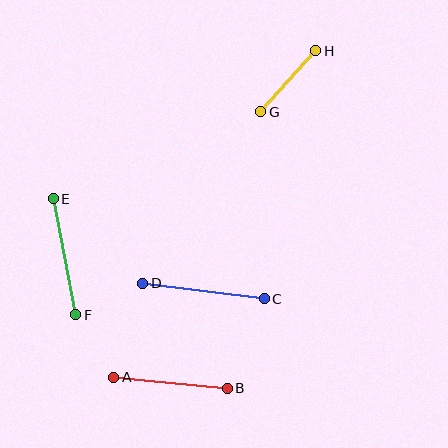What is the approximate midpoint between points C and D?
The midpoint is at approximately (204, 291) pixels.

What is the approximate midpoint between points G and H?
The midpoint is at approximately (288, 81) pixels.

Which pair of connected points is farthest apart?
Points C and D are farthest apart.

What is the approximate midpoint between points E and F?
The midpoint is at approximately (65, 257) pixels.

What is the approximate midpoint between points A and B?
The midpoint is at approximately (170, 383) pixels.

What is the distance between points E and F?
The distance is approximately 118 pixels.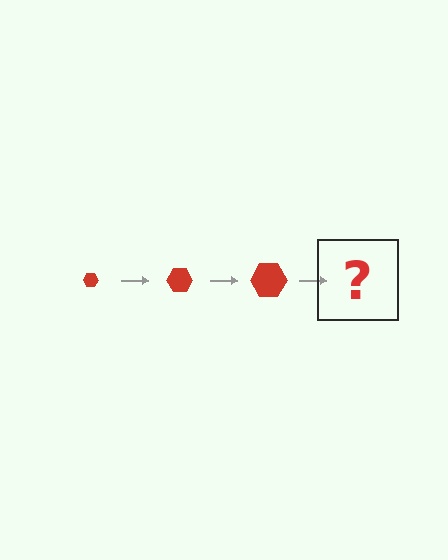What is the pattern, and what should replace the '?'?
The pattern is that the hexagon gets progressively larger each step. The '?' should be a red hexagon, larger than the previous one.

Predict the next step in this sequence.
The next step is a red hexagon, larger than the previous one.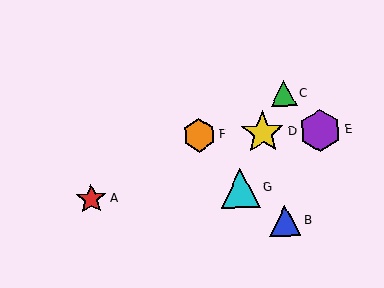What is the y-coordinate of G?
Object G is at y≈189.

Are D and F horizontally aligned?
Yes, both are at y≈133.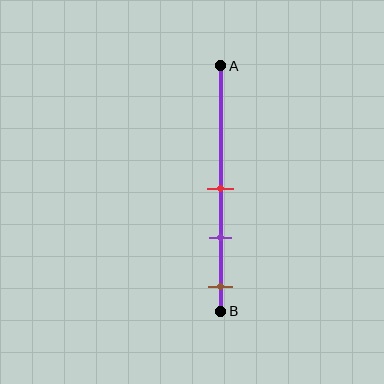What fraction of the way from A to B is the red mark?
The red mark is approximately 50% (0.5) of the way from A to B.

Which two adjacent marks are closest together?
The red and purple marks are the closest adjacent pair.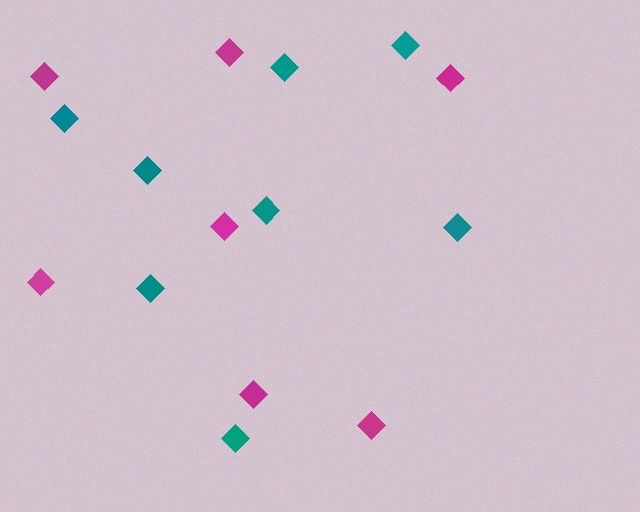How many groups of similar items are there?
There are 2 groups: one group of magenta diamonds (7) and one group of teal diamonds (8).